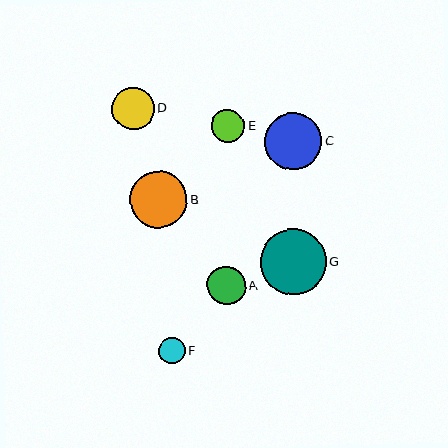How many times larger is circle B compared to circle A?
Circle B is approximately 1.5 times the size of circle A.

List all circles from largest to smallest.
From largest to smallest: G, C, B, D, A, E, F.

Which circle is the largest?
Circle G is the largest with a size of approximately 65 pixels.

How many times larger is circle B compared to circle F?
Circle B is approximately 2.2 times the size of circle F.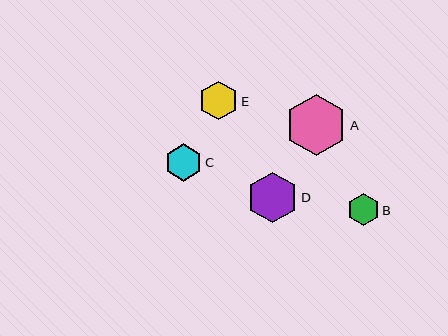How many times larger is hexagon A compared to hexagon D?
Hexagon A is approximately 1.2 times the size of hexagon D.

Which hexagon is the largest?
Hexagon A is the largest with a size of approximately 61 pixels.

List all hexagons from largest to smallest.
From largest to smallest: A, D, E, C, B.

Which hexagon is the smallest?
Hexagon B is the smallest with a size of approximately 32 pixels.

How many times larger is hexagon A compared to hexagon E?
Hexagon A is approximately 1.6 times the size of hexagon E.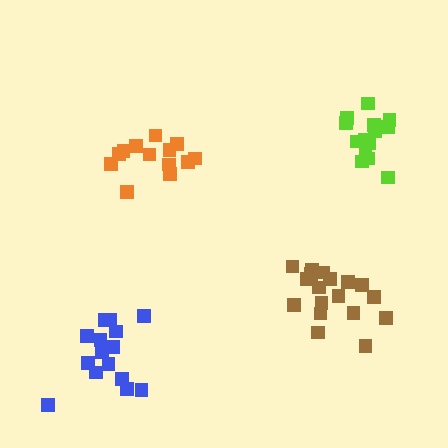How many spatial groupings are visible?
There are 4 spatial groupings.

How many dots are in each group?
Group 1: 18 dots, Group 2: 14 dots, Group 3: 15 dots, Group 4: 13 dots (60 total).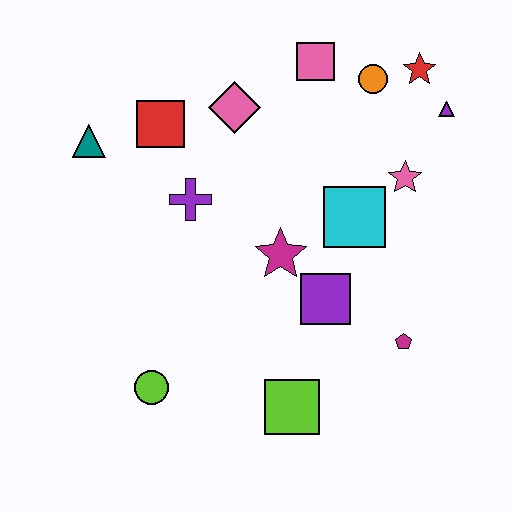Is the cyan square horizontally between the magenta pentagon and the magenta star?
Yes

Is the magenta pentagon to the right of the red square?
Yes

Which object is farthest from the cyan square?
The teal triangle is farthest from the cyan square.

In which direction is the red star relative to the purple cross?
The red star is to the right of the purple cross.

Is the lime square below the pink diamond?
Yes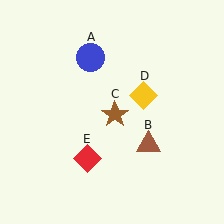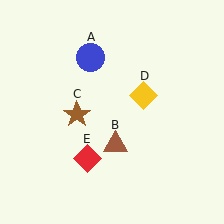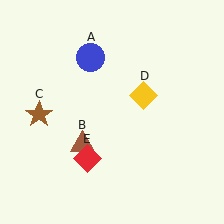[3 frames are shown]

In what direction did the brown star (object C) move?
The brown star (object C) moved left.